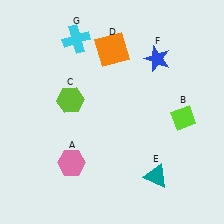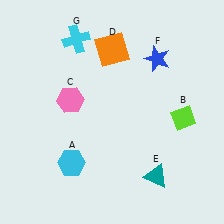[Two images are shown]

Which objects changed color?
A changed from pink to cyan. C changed from lime to pink.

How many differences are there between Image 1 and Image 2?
There are 2 differences between the two images.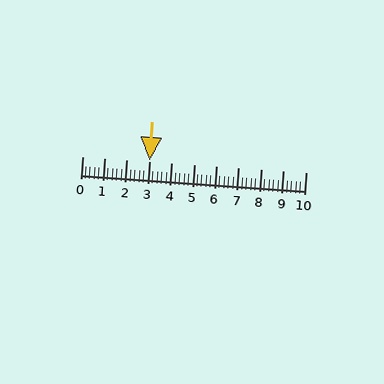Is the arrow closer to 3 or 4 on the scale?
The arrow is closer to 3.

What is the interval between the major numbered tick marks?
The major tick marks are spaced 1 units apart.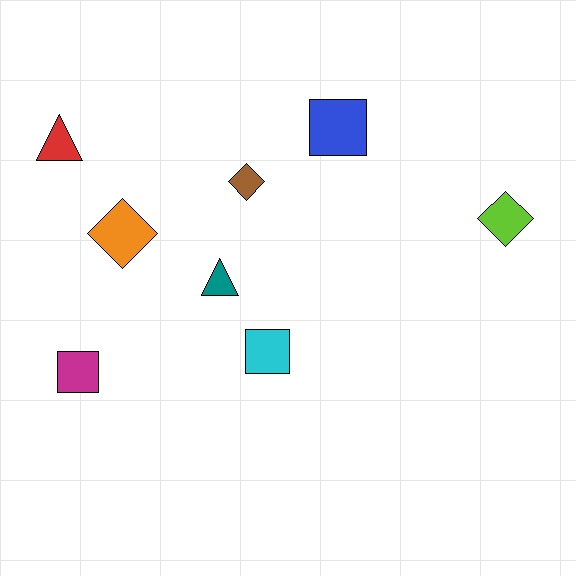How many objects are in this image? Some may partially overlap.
There are 8 objects.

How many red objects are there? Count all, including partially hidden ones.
There is 1 red object.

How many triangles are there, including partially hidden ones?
There are 2 triangles.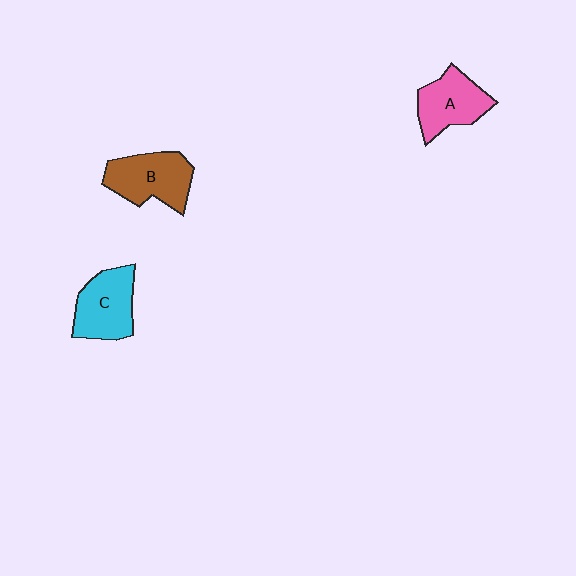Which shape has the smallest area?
Shape A (pink).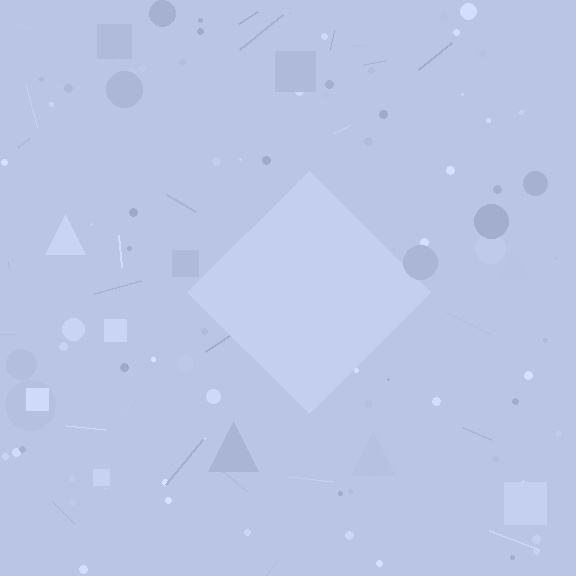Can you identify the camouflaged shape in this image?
The camouflaged shape is a diamond.